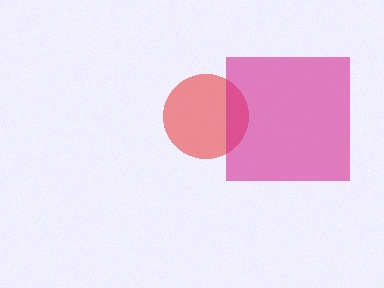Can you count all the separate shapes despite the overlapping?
Yes, there are 2 separate shapes.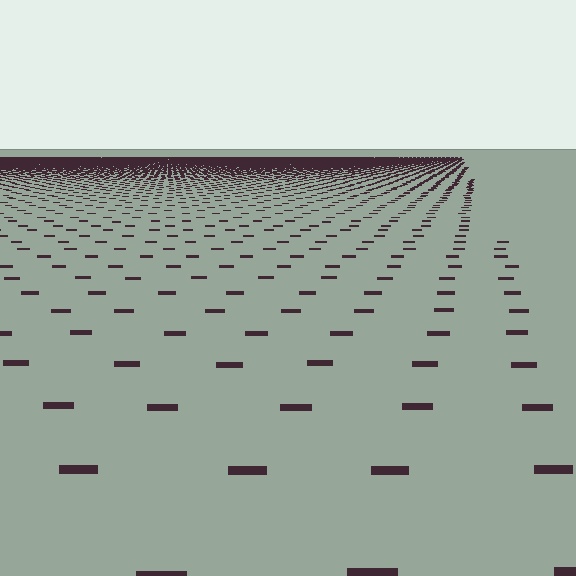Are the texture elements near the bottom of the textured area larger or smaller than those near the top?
Larger. Near the bottom, elements are closer to the viewer and appear at a bigger on-screen size.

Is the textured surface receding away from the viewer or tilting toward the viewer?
The surface is receding away from the viewer. Texture elements get smaller and denser toward the top.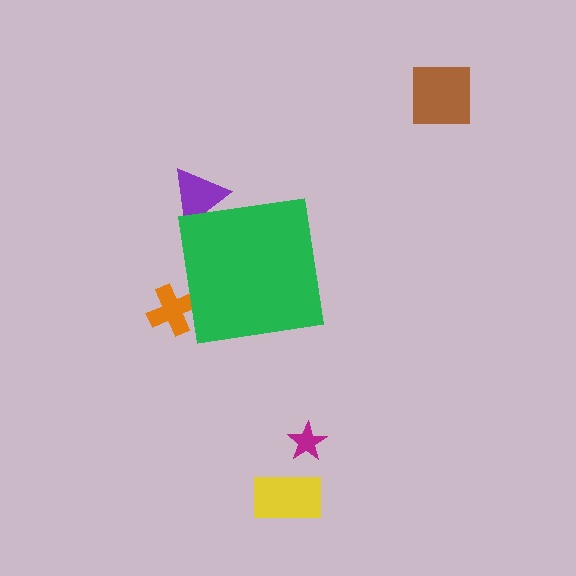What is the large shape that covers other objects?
A green square.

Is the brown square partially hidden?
No, the brown square is fully visible.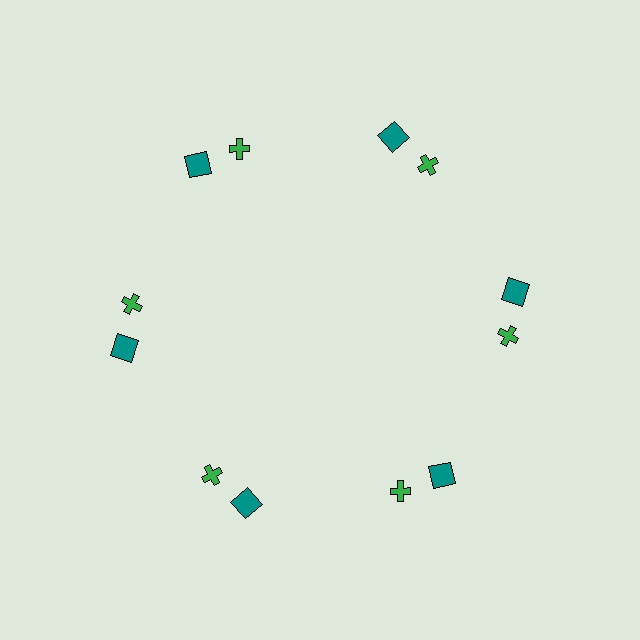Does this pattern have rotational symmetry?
Yes, this pattern has 6-fold rotational symmetry. It looks the same after rotating 60 degrees around the center.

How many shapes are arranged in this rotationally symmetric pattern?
There are 12 shapes, arranged in 6 groups of 2.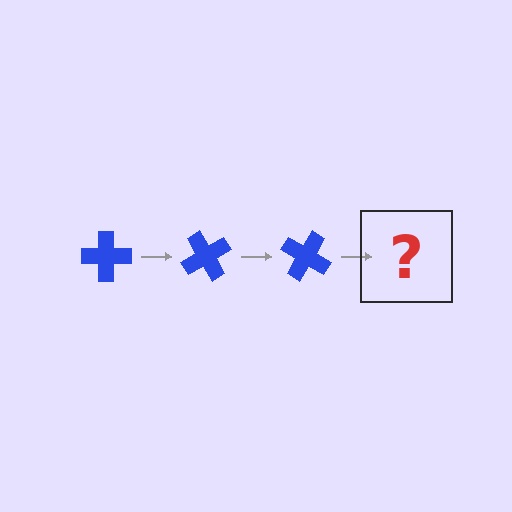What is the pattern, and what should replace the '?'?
The pattern is that the cross rotates 60 degrees each step. The '?' should be a blue cross rotated 180 degrees.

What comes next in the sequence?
The next element should be a blue cross rotated 180 degrees.